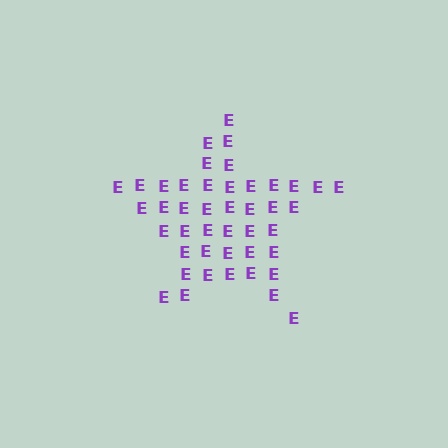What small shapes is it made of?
It is made of small letter E's.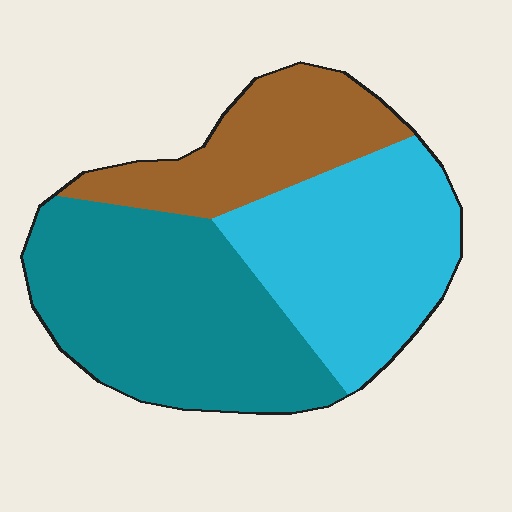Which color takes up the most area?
Teal, at roughly 45%.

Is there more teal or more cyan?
Teal.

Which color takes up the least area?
Brown, at roughly 25%.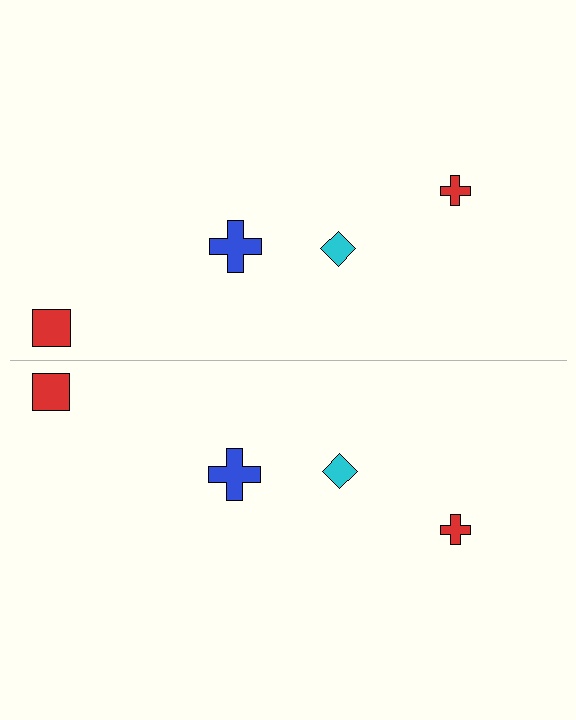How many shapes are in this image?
There are 8 shapes in this image.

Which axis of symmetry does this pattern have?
The pattern has a horizontal axis of symmetry running through the center of the image.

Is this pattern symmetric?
Yes, this pattern has bilateral (reflection) symmetry.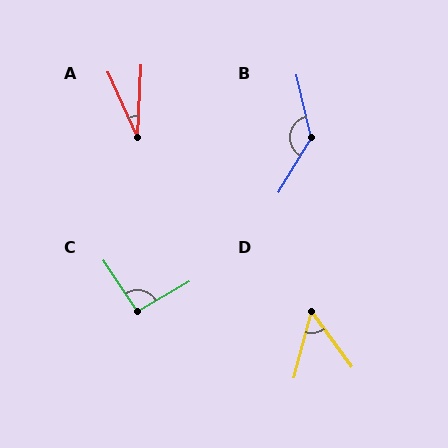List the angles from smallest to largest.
A (27°), D (51°), C (93°), B (136°).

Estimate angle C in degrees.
Approximately 93 degrees.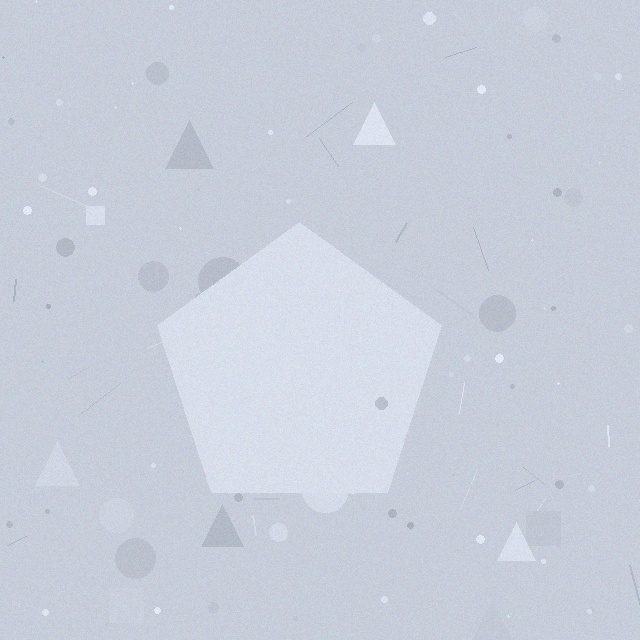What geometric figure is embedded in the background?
A pentagon is embedded in the background.